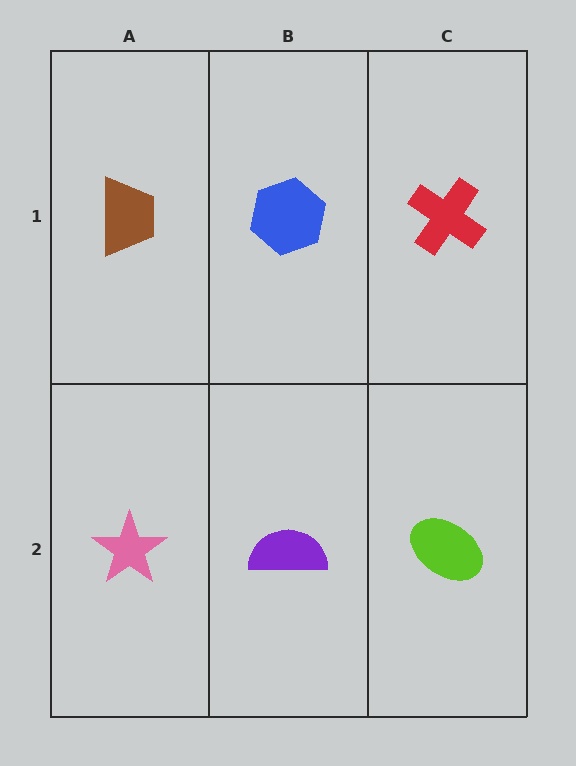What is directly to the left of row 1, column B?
A brown trapezoid.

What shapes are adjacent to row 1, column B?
A purple semicircle (row 2, column B), a brown trapezoid (row 1, column A), a red cross (row 1, column C).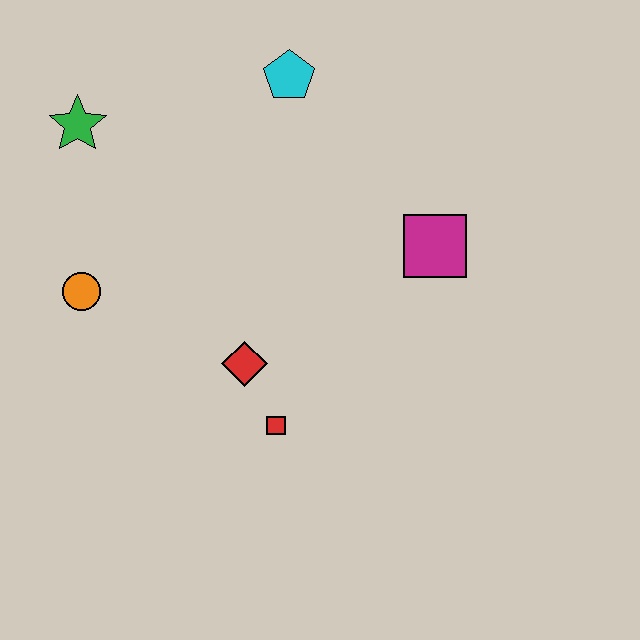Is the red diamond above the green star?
No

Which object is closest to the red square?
The red diamond is closest to the red square.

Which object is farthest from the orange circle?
The magenta square is farthest from the orange circle.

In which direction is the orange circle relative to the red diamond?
The orange circle is to the left of the red diamond.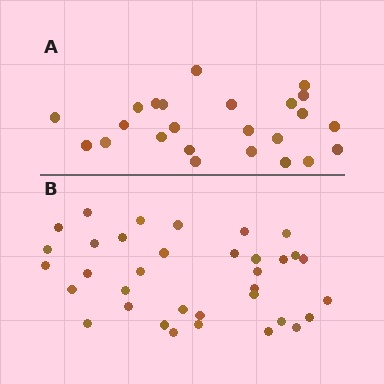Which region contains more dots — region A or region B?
Region B (the bottom region) has more dots.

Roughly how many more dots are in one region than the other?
Region B has roughly 12 or so more dots than region A.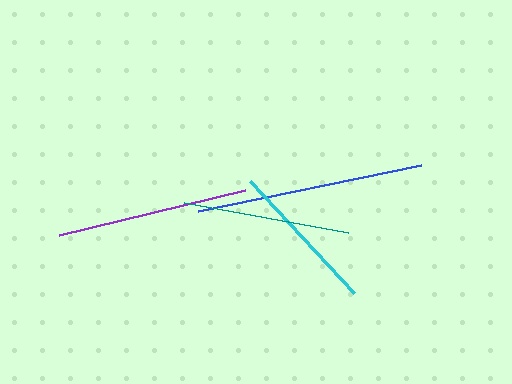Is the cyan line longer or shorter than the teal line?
The teal line is longer than the cyan line.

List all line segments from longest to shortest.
From longest to shortest: blue, purple, teal, cyan.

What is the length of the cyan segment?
The cyan segment is approximately 153 pixels long.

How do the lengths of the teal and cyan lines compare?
The teal and cyan lines are approximately the same length.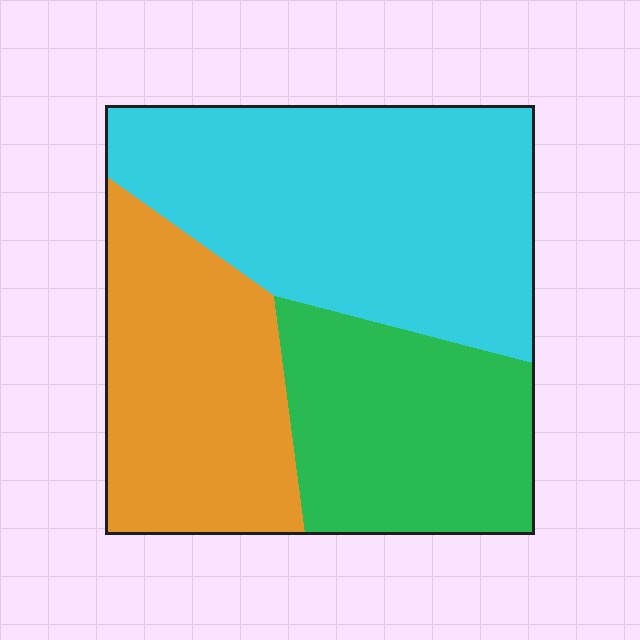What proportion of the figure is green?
Green takes up about one quarter (1/4) of the figure.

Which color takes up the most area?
Cyan, at roughly 45%.